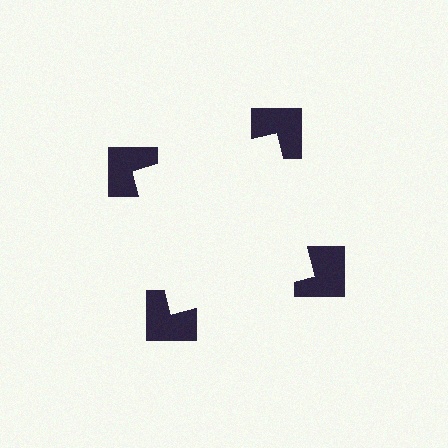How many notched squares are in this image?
There are 4 — one at each vertex of the illusory square.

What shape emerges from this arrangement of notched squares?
An illusory square — its edges are inferred from the aligned wedge cuts in the notched squares, not physically drawn.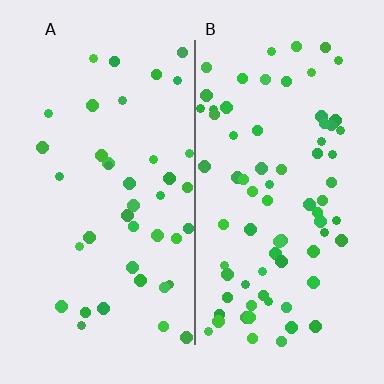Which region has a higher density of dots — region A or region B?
B (the right).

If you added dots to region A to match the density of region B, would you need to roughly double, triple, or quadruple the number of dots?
Approximately double.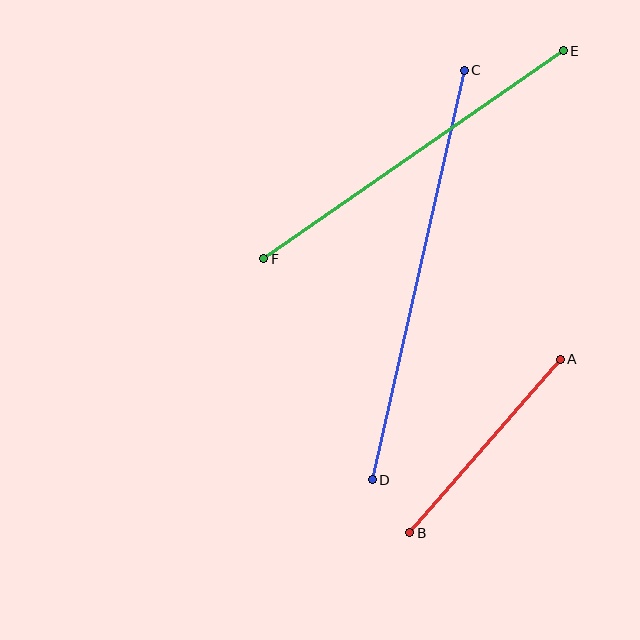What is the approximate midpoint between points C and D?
The midpoint is at approximately (418, 275) pixels.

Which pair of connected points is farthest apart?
Points C and D are farthest apart.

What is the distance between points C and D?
The distance is approximately 420 pixels.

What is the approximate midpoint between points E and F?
The midpoint is at approximately (413, 155) pixels.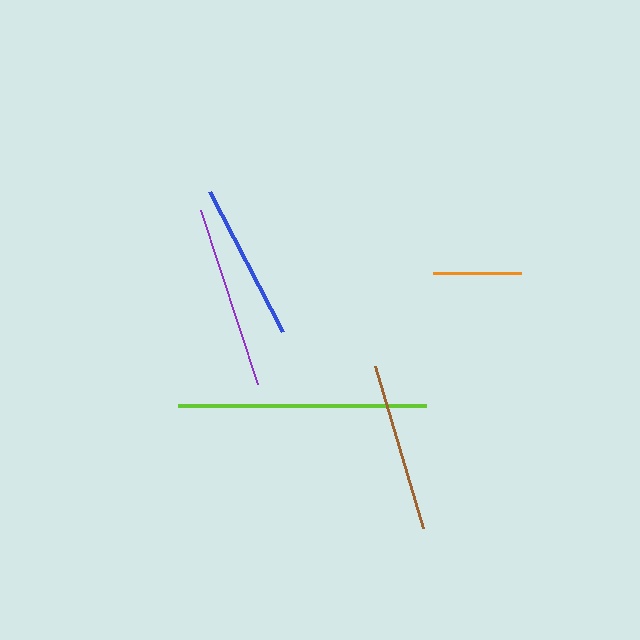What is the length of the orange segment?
The orange segment is approximately 87 pixels long.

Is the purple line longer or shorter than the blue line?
The purple line is longer than the blue line.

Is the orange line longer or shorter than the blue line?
The blue line is longer than the orange line.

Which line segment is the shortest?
The orange line is the shortest at approximately 87 pixels.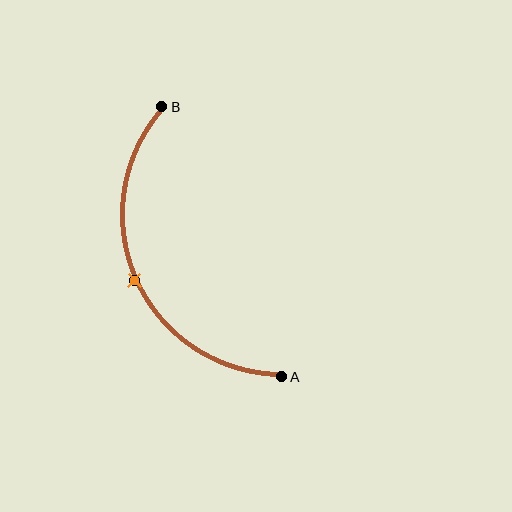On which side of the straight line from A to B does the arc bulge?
The arc bulges to the left of the straight line connecting A and B.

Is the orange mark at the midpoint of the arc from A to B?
Yes. The orange mark lies on the arc at equal arc-length from both A and B — it is the arc midpoint.